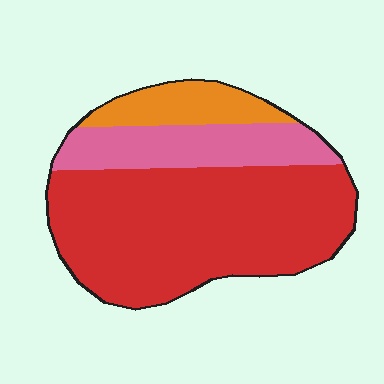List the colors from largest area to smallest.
From largest to smallest: red, pink, orange.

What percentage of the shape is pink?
Pink takes up about one fifth (1/5) of the shape.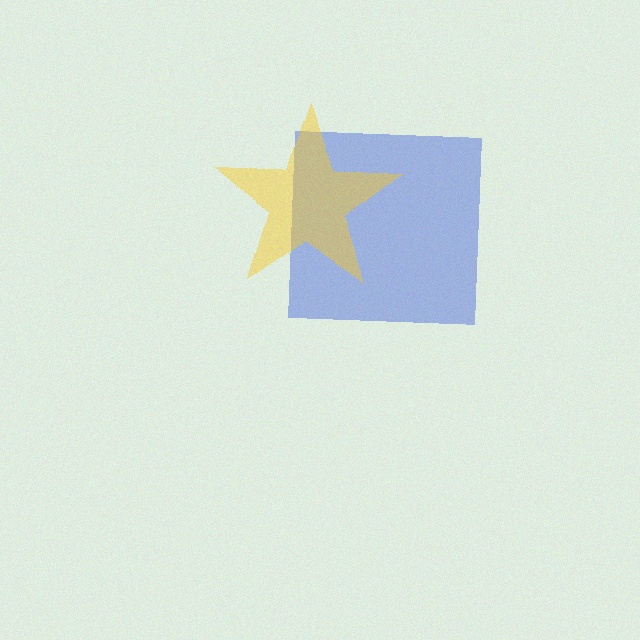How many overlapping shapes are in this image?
There are 2 overlapping shapes in the image.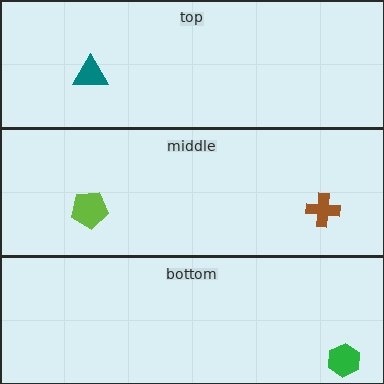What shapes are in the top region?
The teal triangle.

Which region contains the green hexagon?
The bottom region.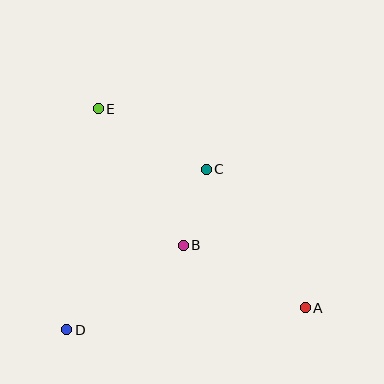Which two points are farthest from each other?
Points A and E are farthest from each other.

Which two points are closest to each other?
Points B and C are closest to each other.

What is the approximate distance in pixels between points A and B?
The distance between A and B is approximately 137 pixels.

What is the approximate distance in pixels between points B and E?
The distance between B and E is approximately 161 pixels.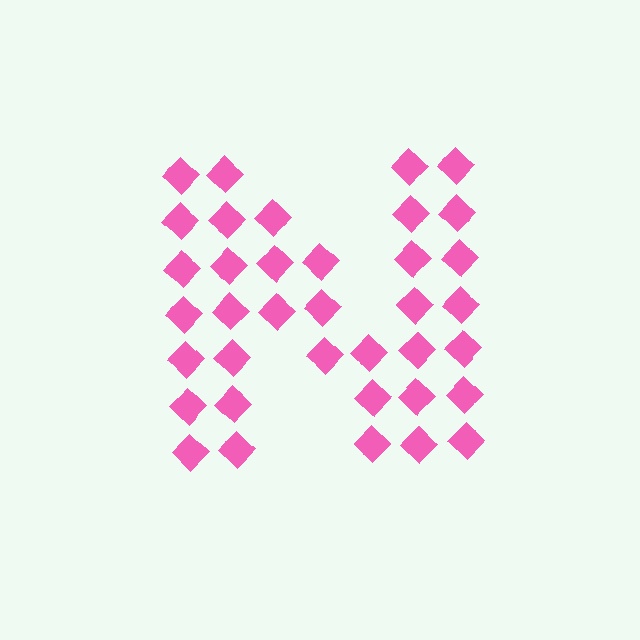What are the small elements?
The small elements are diamonds.